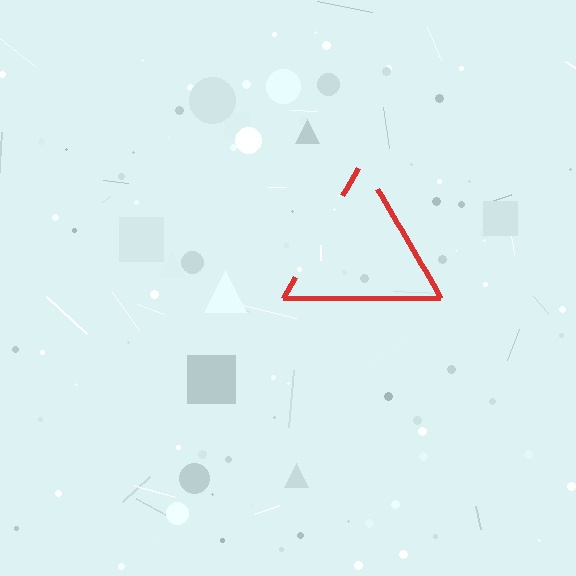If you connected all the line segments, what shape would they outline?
They would outline a triangle.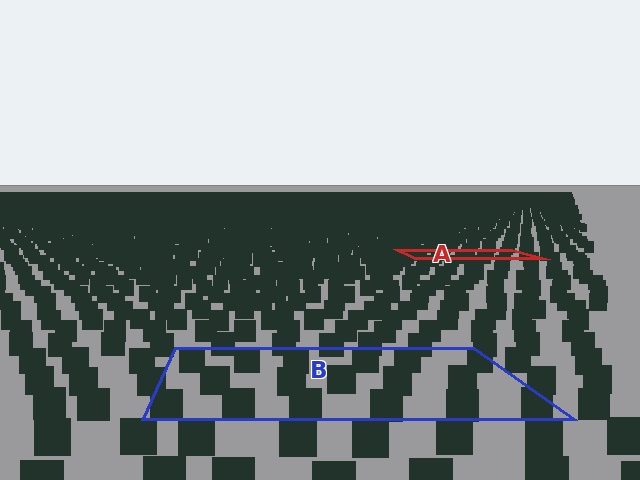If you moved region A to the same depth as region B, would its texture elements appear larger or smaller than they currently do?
They would appear larger. At a closer depth, the same texture elements are projected at a bigger on-screen size.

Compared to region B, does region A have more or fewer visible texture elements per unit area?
Region A has more texture elements per unit area — they are packed more densely because it is farther away.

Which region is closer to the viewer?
Region B is closer. The texture elements there are larger and more spread out.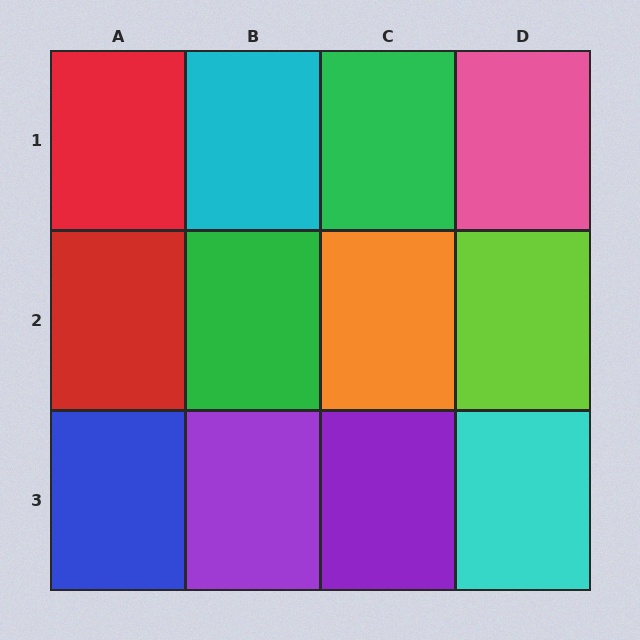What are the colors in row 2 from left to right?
Red, green, orange, lime.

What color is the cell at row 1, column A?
Red.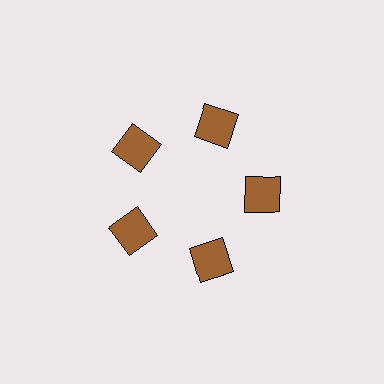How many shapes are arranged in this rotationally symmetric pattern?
There are 5 shapes, arranged in 5 groups of 1.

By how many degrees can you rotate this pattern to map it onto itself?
The pattern maps onto itself every 72 degrees of rotation.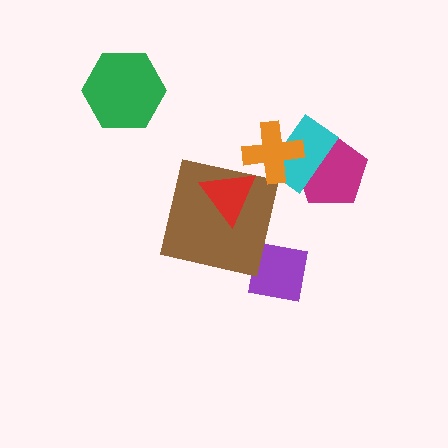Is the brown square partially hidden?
Yes, it is partially covered by another shape.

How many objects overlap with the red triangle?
1 object overlaps with the red triangle.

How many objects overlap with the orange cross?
2 objects overlap with the orange cross.